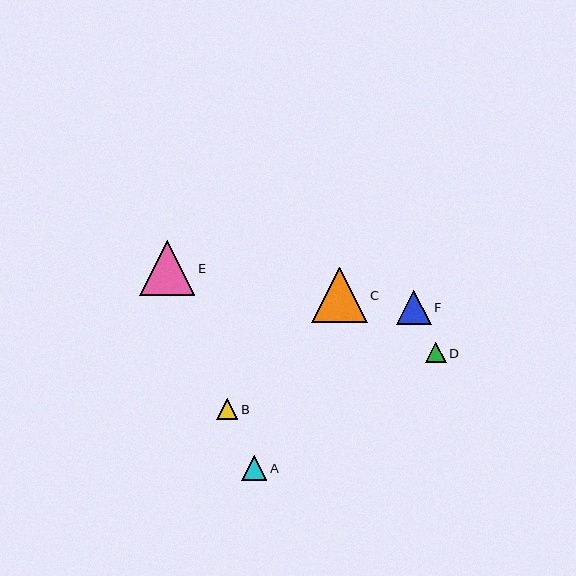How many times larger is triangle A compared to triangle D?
Triangle A is approximately 1.2 times the size of triangle D.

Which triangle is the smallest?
Triangle D is the smallest with a size of approximately 21 pixels.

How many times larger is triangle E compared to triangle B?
Triangle E is approximately 2.6 times the size of triangle B.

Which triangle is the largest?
Triangle C is the largest with a size of approximately 55 pixels.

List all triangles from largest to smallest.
From largest to smallest: C, E, F, A, B, D.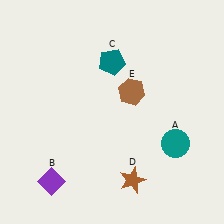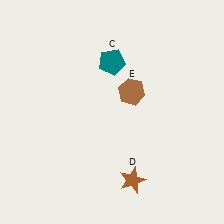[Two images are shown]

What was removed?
The purple diamond (B), the teal circle (A) were removed in Image 2.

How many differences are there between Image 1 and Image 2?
There are 2 differences between the two images.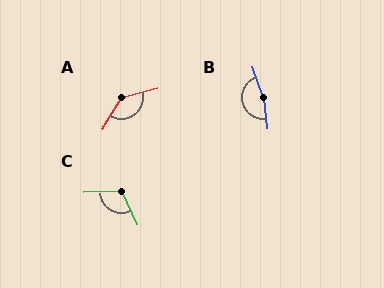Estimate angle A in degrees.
Approximately 135 degrees.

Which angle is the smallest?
C, at approximately 111 degrees.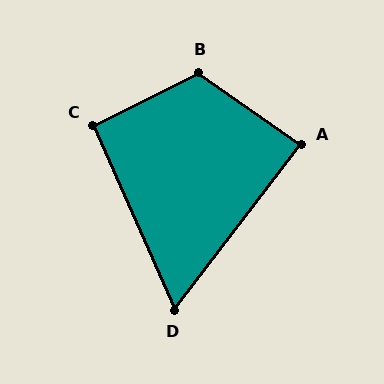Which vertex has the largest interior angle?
B, at approximately 119 degrees.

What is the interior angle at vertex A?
Approximately 87 degrees (approximately right).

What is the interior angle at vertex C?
Approximately 93 degrees (approximately right).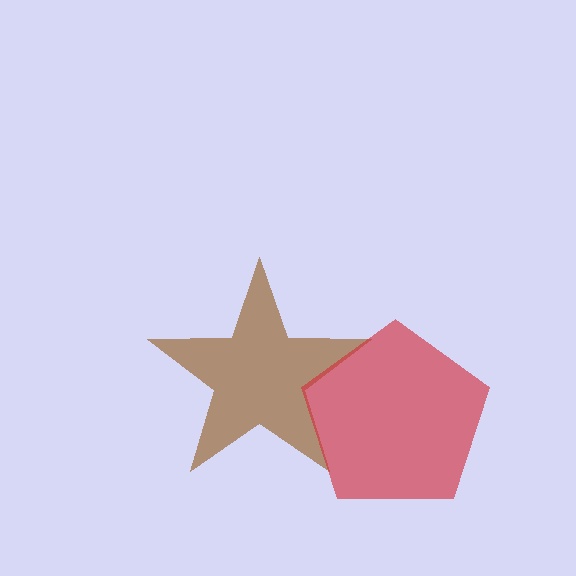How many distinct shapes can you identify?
There are 2 distinct shapes: a brown star, a red pentagon.